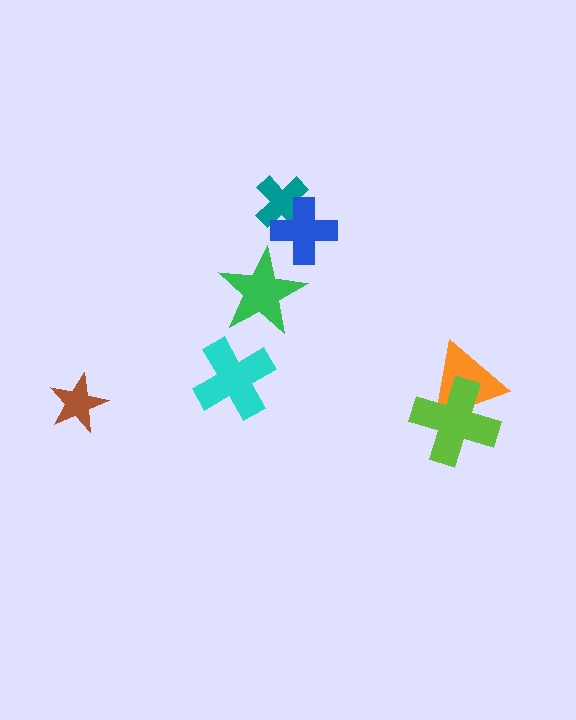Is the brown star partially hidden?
No, no other shape covers it.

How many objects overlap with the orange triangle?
1 object overlaps with the orange triangle.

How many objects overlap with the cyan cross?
0 objects overlap with the cyan cross.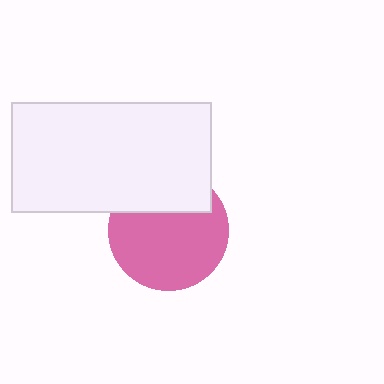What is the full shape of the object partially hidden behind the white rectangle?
The partially hidden object is a pink circle.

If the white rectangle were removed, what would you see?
You would see the complete pink circle.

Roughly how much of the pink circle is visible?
Most of it is visible (roughly 70%).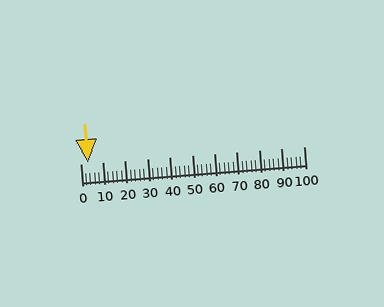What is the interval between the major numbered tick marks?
The major tick marks are spaced 10 units apart.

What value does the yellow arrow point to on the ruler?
The yellow arrow points to approximately 4.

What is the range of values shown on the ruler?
The ruler shows values from 0 to 100.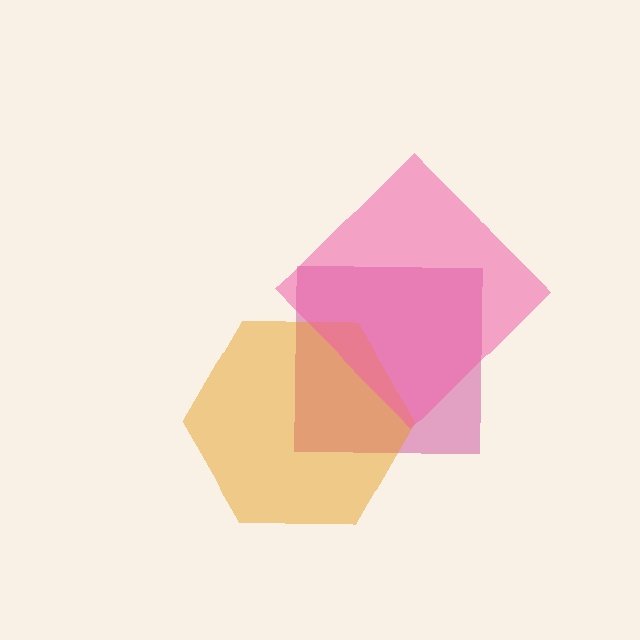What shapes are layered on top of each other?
The layered shapes are: a magenta square, an orange hexagon, a pink diamond.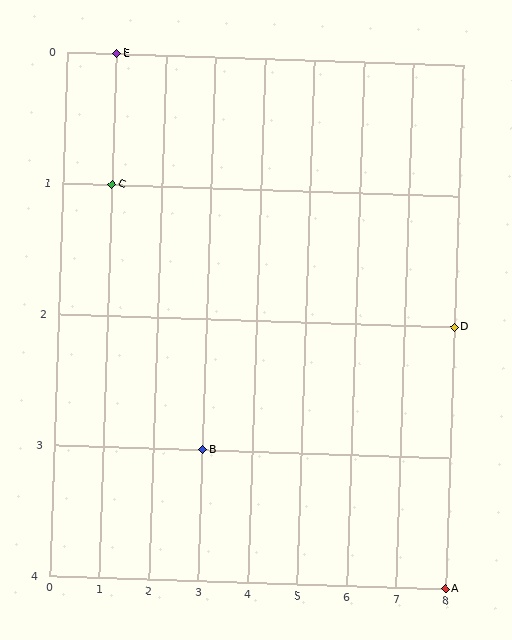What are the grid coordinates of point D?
Point D is at grid coordinates (8, 2).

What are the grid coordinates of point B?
Point B is at grid coordinates (3, 3).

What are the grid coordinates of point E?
Point E is at grid coordinates (1, 0).